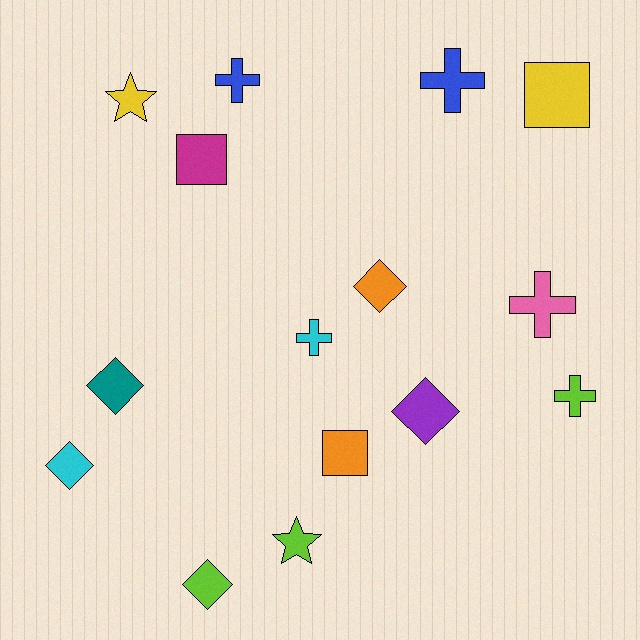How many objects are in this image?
There are 15 objects.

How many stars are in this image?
There are 2 stars.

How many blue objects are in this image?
There are 2 blue objects.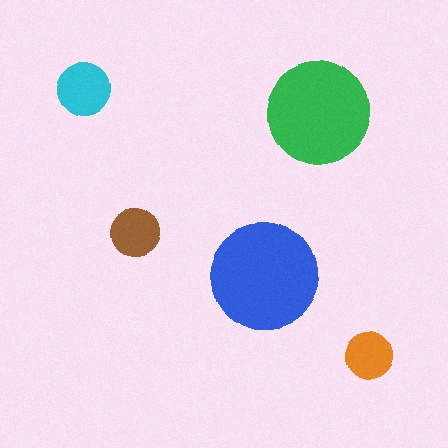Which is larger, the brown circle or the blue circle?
The blue one.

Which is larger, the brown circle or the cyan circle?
The cyan one.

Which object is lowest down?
The orange circle is bottommost.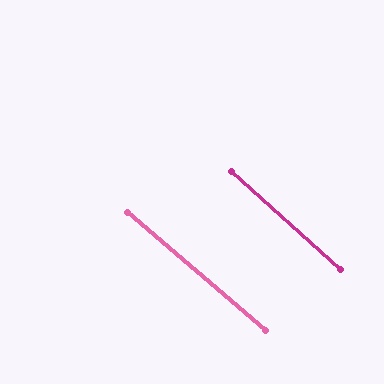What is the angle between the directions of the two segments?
Approximately 1 degree.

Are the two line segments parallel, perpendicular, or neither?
Parallel — their directions differ by only 1.5°.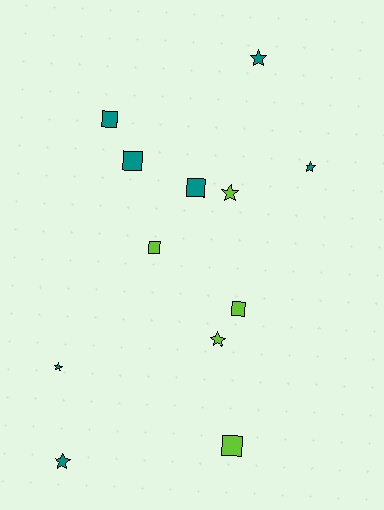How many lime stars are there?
There are 2 lime stars.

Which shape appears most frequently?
Star, with 6 objects.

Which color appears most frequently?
Teal, with 7 objects.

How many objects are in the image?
There are 12 objects.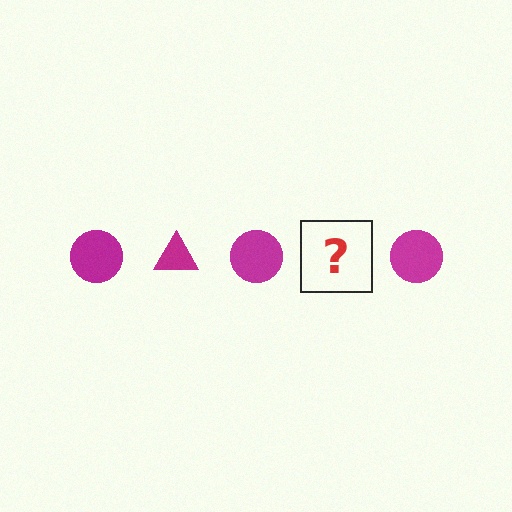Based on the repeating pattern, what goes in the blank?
The blank should be a magenta triangle.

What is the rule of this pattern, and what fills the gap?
The rule is that the pattern cycles through circle, triangle shapes in magenta. The gap should be filled with a magenta triangle.